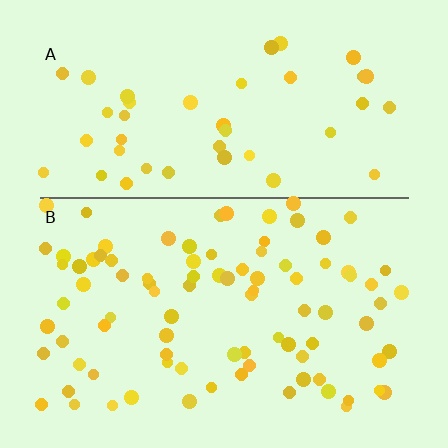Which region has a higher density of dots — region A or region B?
B (the bottom).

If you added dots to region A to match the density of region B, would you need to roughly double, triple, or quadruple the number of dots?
Approximately double.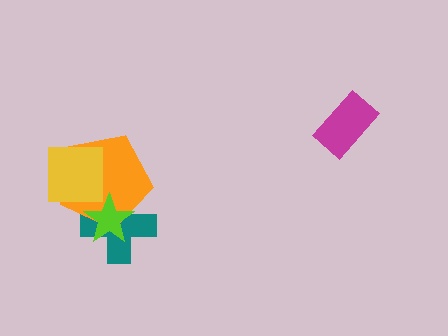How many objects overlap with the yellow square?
1 object overlaps with the yellow square.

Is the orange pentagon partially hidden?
Yes, it is partially covered by another shape.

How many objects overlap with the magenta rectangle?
0 objects overlap with the magenta rectangle.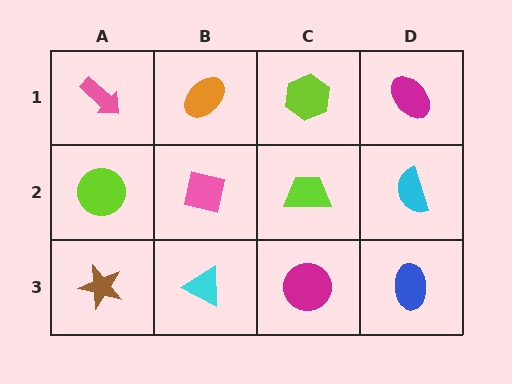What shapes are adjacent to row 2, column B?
An orange ellipse (row 1, column B), a cyan triangle (row 3, column B), a lime circle (row 2, column A), a lime trapezoid (row 2, column C).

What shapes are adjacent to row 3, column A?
A lime circle (row 2, column A), a cyan triangle (row 3, column B).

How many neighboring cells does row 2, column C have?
4.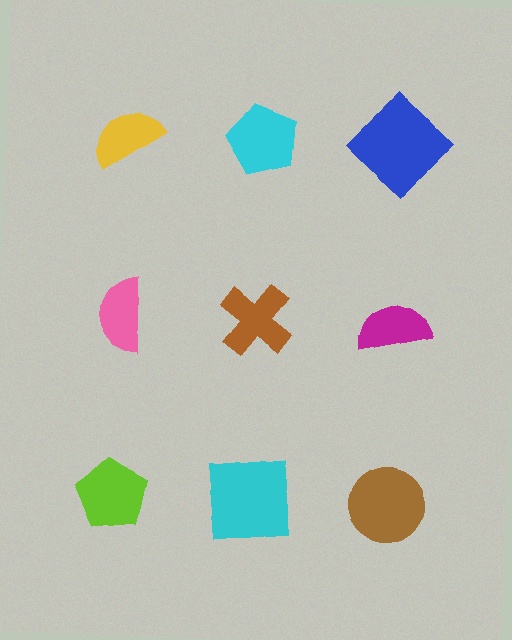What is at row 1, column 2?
A cyan pentagon.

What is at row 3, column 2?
A cyan square.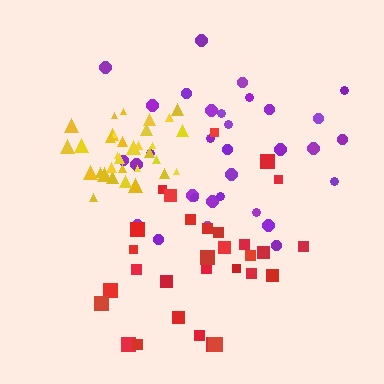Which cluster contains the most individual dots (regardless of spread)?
Yellow (34).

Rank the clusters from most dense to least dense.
yellow, red, purple.